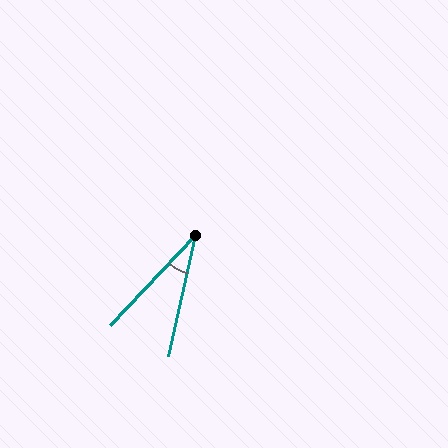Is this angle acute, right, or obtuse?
It is acute.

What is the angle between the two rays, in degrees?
Approximately 31 degrees.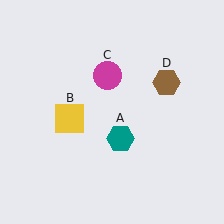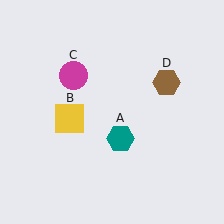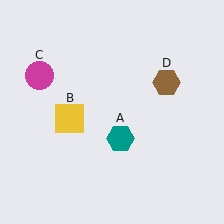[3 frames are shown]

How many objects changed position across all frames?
1 object changed position: magenta circle (object C).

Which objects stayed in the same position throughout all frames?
Teal hexagon (object A) and yellow square (object B) and brown hexagon (object D) remained stationary.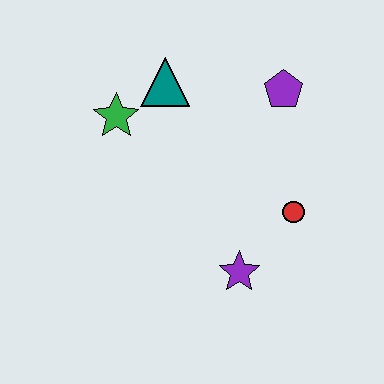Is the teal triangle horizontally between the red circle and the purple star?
No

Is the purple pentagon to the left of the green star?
No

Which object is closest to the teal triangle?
The green star is closest to the teal triangle.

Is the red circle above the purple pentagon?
No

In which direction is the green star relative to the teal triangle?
The green star is to the left of the teal triangle.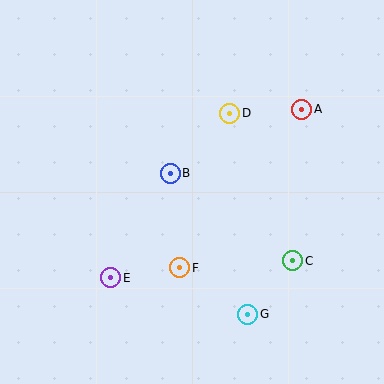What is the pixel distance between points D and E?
The distance between D and E is 203 pixels.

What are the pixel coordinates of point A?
Point A is at (302, 109).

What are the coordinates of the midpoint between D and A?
The midpoint between D and A is at (266, 111).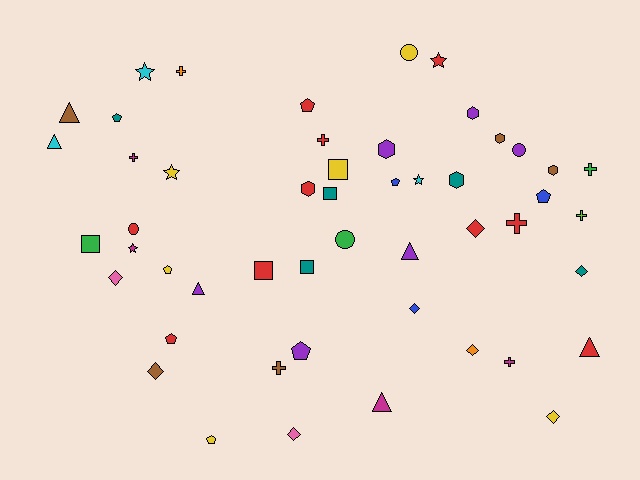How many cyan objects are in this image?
There are 3 cyan objects.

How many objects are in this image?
There are 50 objects.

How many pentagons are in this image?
There are 8 pentagons.